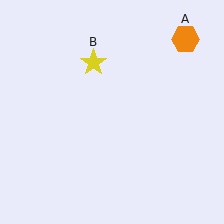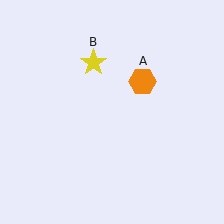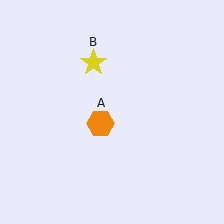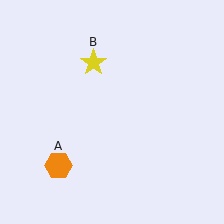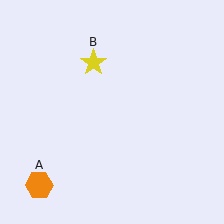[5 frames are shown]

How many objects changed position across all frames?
1 object changed position: orange hexagon (object A).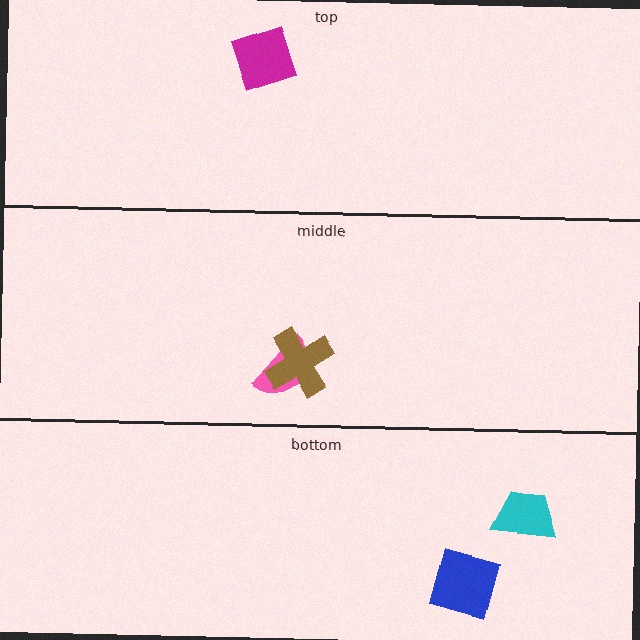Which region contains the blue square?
The bottom region.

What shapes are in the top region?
The magenta diamond.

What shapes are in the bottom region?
The blue square, the cyan trapezoid.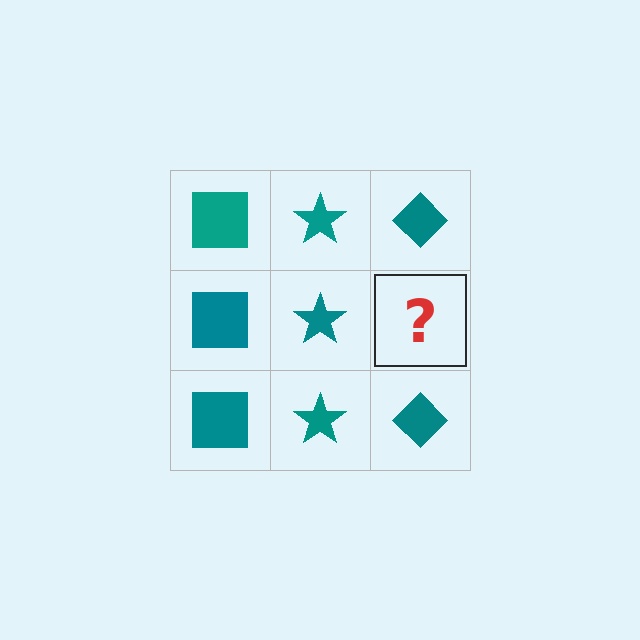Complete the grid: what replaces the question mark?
The question mark should be replaced with a teal diamond.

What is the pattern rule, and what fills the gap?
The rule is that each column has a consistent shape. The gap should be filled with a teal diamond.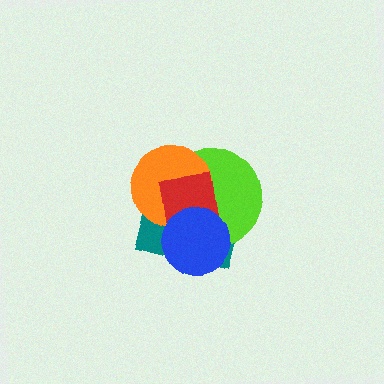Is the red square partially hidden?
Yes, it is partially covered by another shape.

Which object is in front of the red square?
The blue circle is in front of the red square.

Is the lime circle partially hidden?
Yes, it is partially covered by another shape.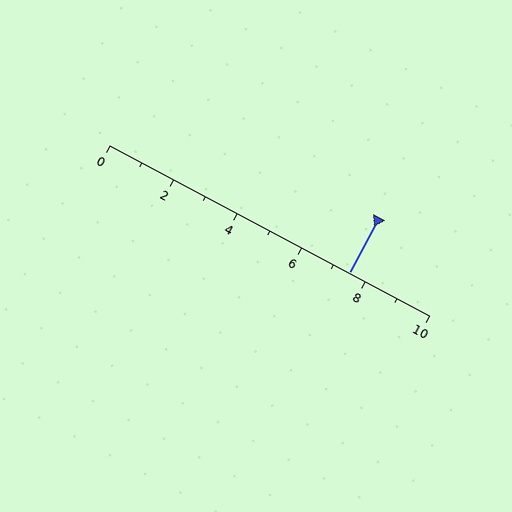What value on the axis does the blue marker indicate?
The marker indicates approximately 7.5.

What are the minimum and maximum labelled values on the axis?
The axis runs from 0 to 10.